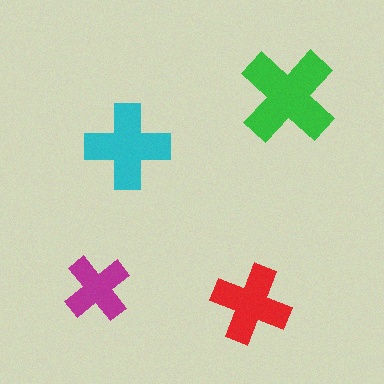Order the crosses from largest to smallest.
the green one, the cyan one, the red one, the magenta one.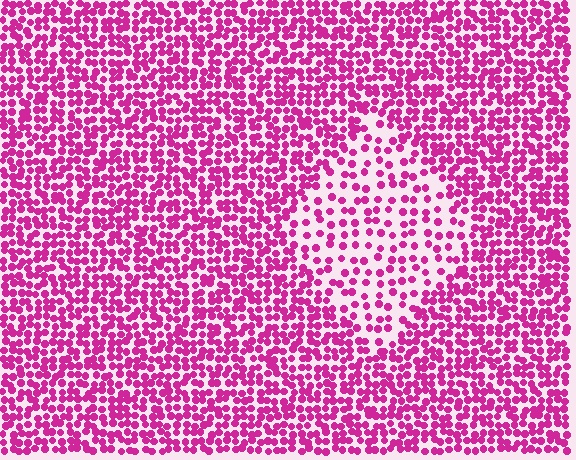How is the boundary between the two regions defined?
The boundary is defined by a change in element density (approximately 2.1x ratio). All elements are the same color, size, and shape.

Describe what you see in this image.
The image contains small magenta elements arranged at two different densities. A diamond-shaped region is visible where the elements are less densely packed than the surrounding area.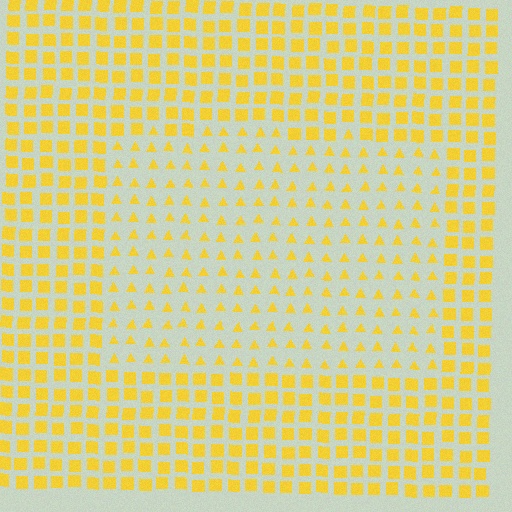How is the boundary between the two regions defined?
The boundary is defined by a change in element shape: triangles inside vs. squares outside. All elements share the same color and spacing.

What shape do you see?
I see a rectangle.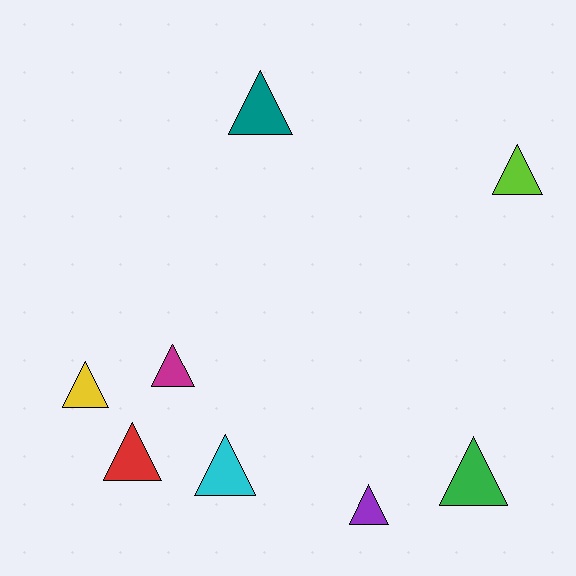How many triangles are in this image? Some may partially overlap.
There are 8 triangles.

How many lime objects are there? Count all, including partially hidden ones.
There is 1 lime object.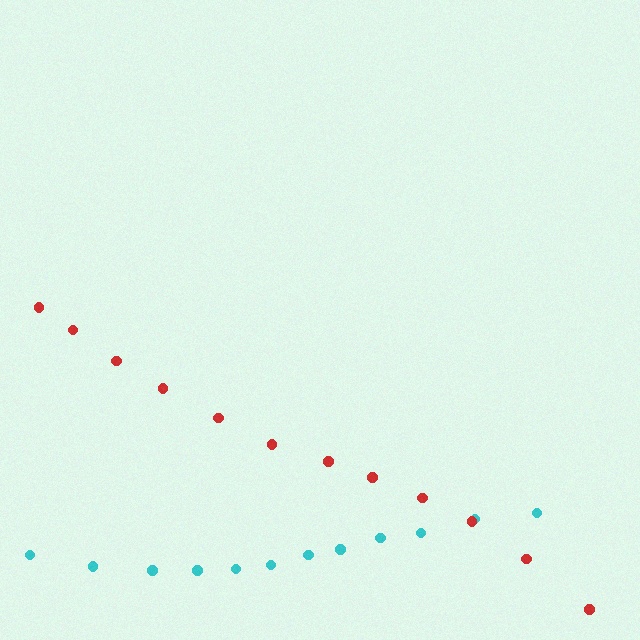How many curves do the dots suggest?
There are 2 distinct paths.